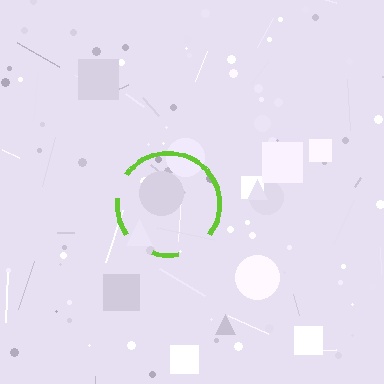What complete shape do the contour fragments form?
The contour fragments form a circle.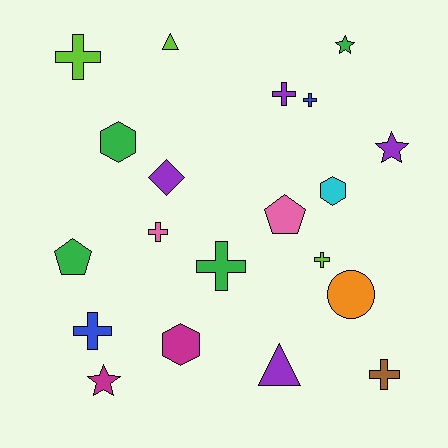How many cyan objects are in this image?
There is 1 cyan object.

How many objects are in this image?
There are 20 objects.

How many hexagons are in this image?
There are 3 hexagons.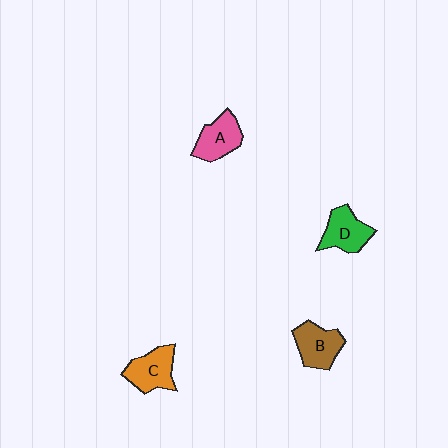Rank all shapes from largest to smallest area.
From largest to smallest: C (orange), B (brown), D (green), A (pink).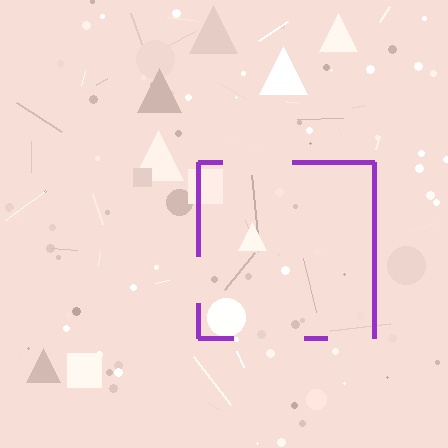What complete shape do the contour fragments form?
The contour fragments form a square.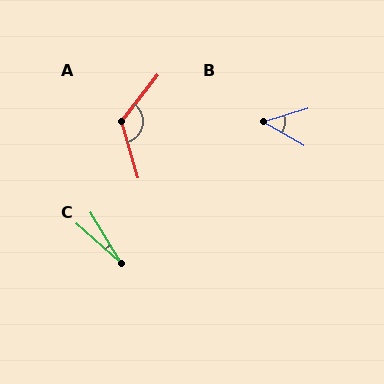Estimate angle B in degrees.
Approximately 47 degrees.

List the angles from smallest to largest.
C (17°), B (47°), A (126°).